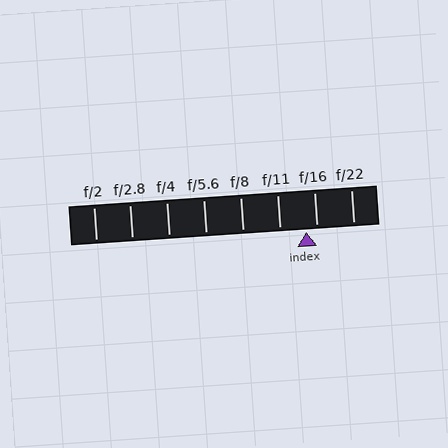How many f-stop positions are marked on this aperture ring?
There are 8 f-stop positions marked.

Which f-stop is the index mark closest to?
The index mark is closest to f/16.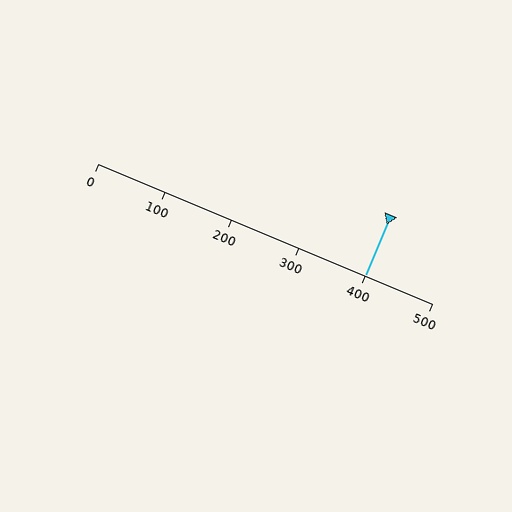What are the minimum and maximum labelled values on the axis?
The axis runs from 0 to 500.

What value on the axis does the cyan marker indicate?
The marker indicates approximately 400.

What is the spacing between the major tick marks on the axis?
The major ticks are spaced 100 apart.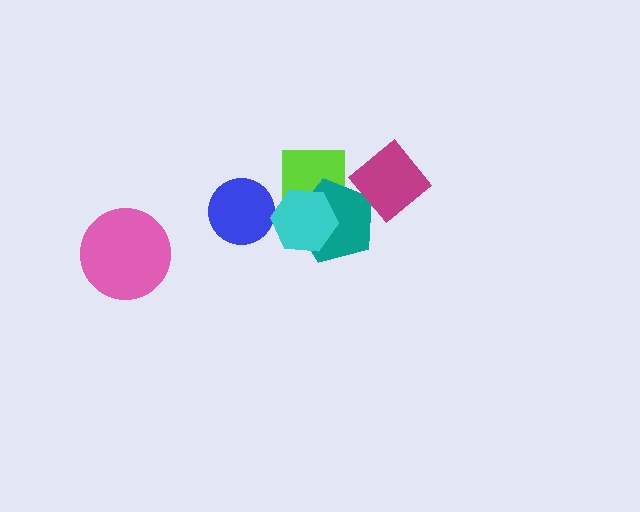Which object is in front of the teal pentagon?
The cyan hexagon is in front of the teal pentagon.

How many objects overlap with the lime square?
2 objects overlap with the lime square.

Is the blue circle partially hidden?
No, no other shape covers it.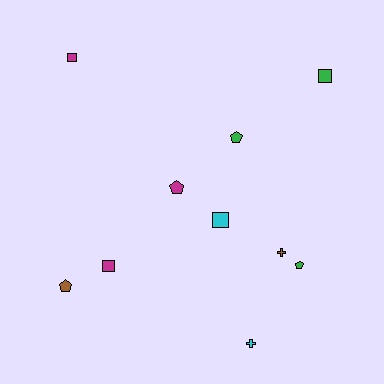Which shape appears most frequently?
Square, with 4 objects.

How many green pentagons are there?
There are 2 green pentagons.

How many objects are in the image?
There are 10 objects.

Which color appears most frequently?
Green, with 3 objects.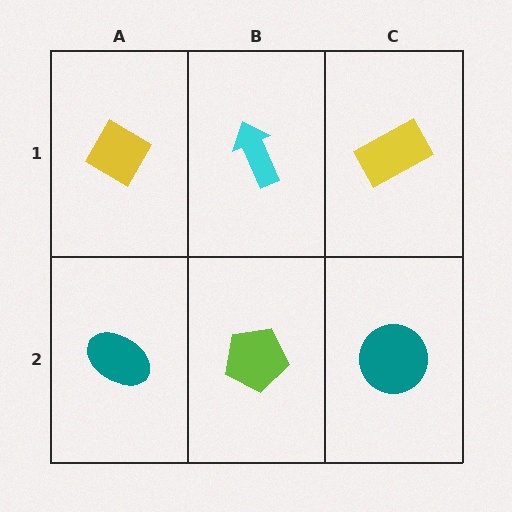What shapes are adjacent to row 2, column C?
A yellow rectangle (row 1, column C), a lime pentagon (row 2, column B).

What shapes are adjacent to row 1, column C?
A teal circle (row 2, column C), a cyan arrow (row 1, column B).